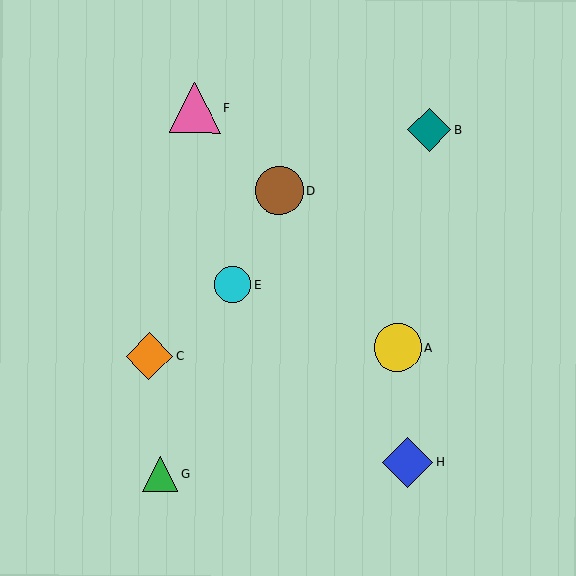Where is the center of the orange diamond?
The center of the orange diamond is at (149, 356).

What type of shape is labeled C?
Shape C is an orange diamond.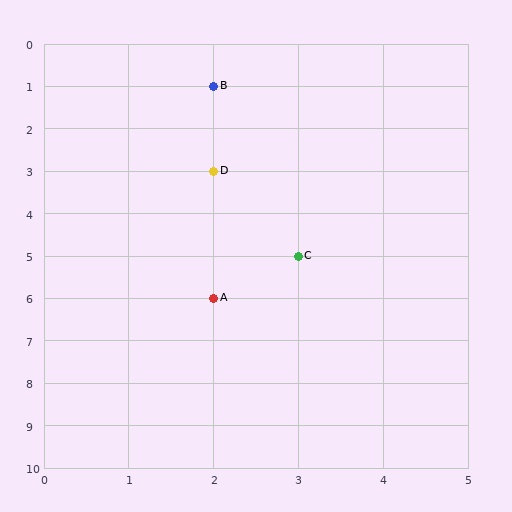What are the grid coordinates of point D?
Point D is at grid coordinates (2, 3).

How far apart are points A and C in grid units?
Points A and C are 1 column and 1 row apart (about 1.4 grid units diagonally).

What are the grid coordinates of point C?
Point C is at grid coordinates (3, 5).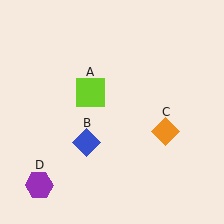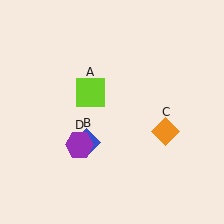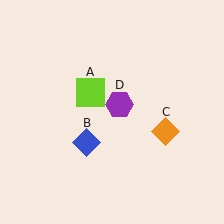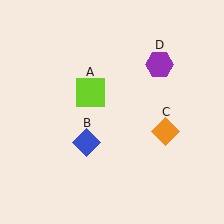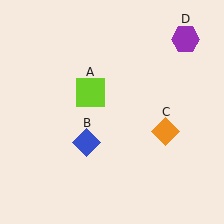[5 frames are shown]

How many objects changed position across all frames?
1 object changed position: purple hexagon (object D).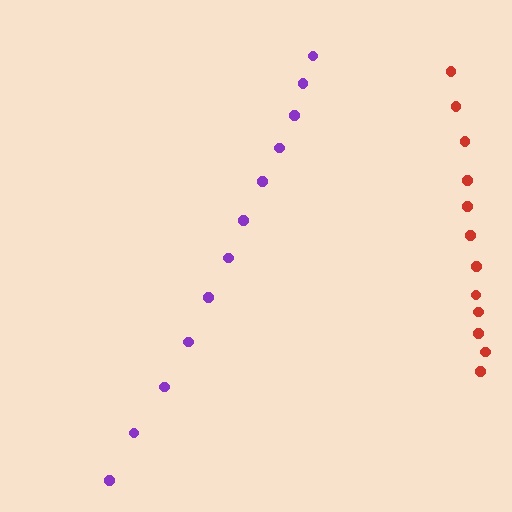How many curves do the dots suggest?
There are 2 distinct paths.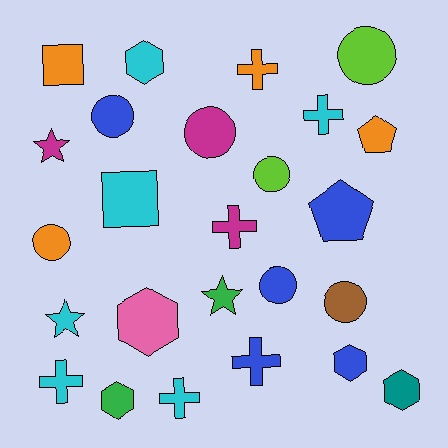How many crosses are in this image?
There are 6 crosses.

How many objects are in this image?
There are 25 objects.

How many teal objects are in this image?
There is 1 teal object.